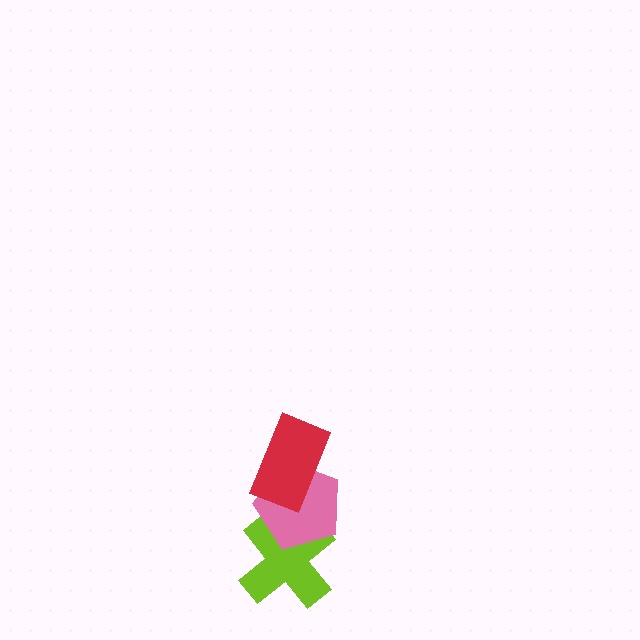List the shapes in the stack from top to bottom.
From top to bottom: the red rectangle, the pink pentagon, the lime cross.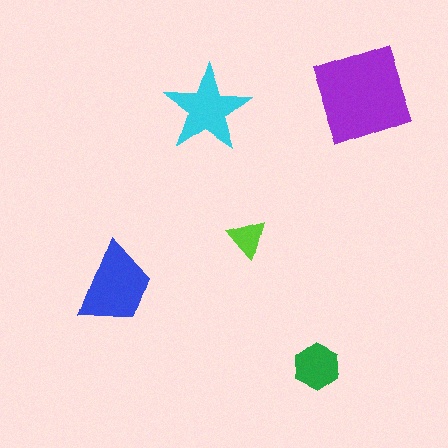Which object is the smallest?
The lime triangle.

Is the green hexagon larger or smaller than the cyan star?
Smaller.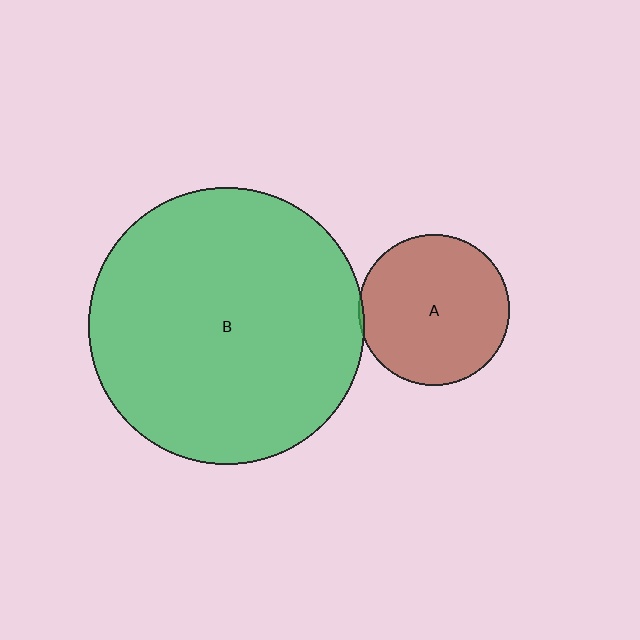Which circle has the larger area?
Circle B (green).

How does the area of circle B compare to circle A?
Approximately 3.3 times.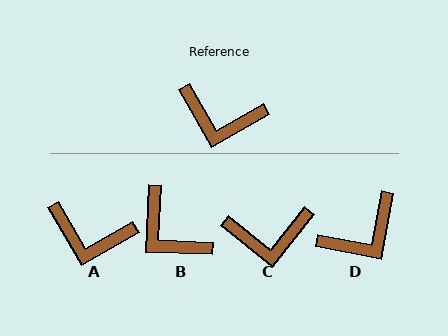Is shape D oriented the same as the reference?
No, it is off by about 49 degrees.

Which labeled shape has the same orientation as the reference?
A.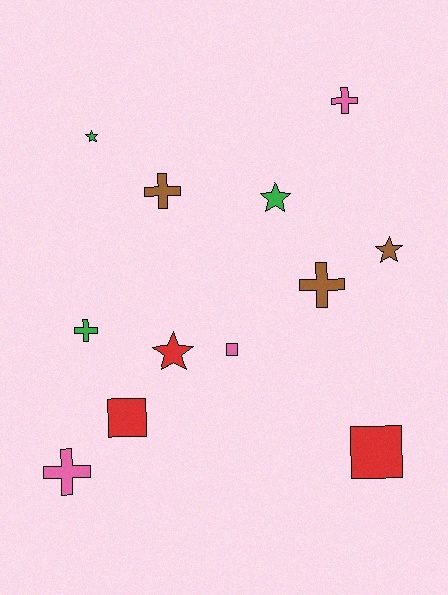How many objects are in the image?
There are 12 objects.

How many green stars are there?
There are 2 green stars.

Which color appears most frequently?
Red, with 3 objects.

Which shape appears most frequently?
Cross, with 5 objects.